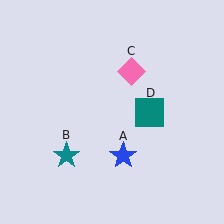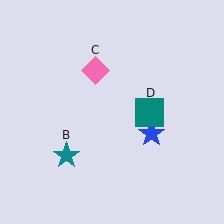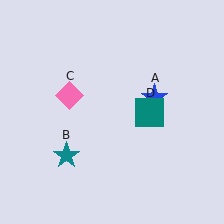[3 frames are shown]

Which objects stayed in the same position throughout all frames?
Teal star (object B) and teal square (object D) remained stationary.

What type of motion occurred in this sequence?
The blue star (object A), pink diamond (object C) rotated counterclockwise around the center of the scene.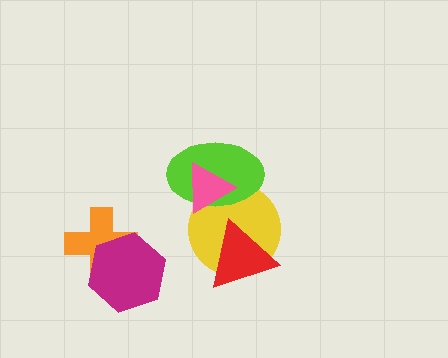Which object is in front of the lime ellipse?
The pink triangle is in front of the lime ellipse.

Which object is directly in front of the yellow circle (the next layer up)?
The lime ellipse is directly in front of the yellow circle.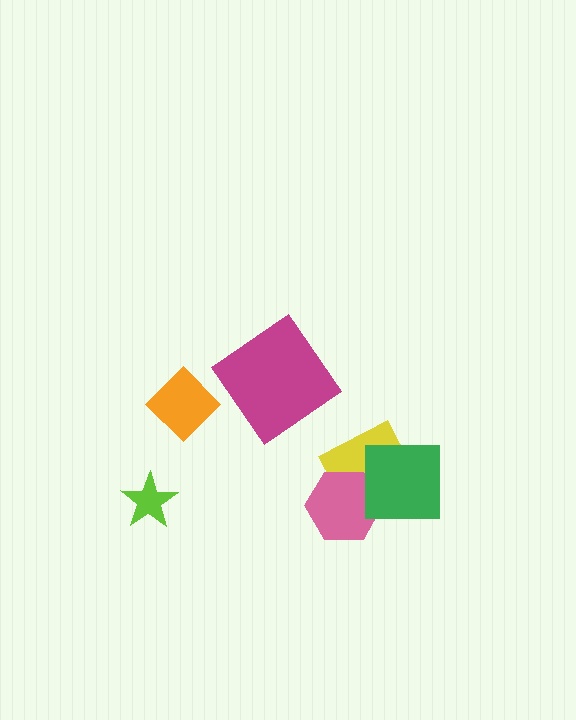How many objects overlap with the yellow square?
2 objects overlap with the yellow square.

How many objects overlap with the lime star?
0 objects overlap with the lime star.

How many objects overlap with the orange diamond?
0 objects overlap with the orange diamond.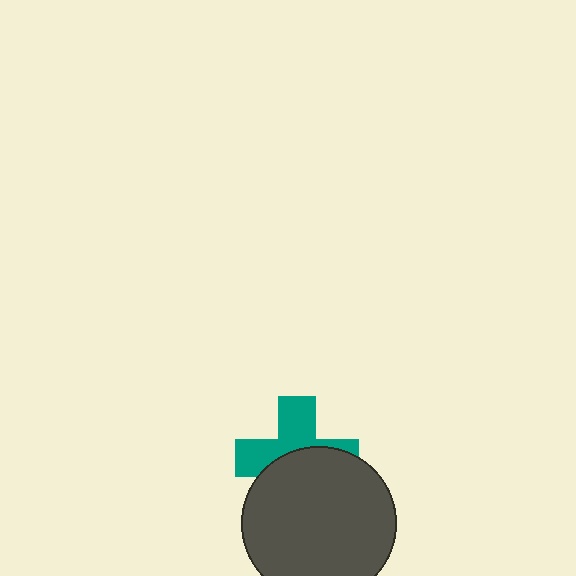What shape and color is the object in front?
The object in front is a dark gray circle.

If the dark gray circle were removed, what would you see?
You would see the complete teal cross.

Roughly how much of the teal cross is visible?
About half of it is visible (roughly 49%).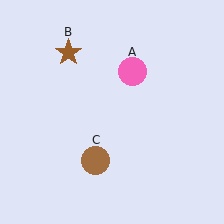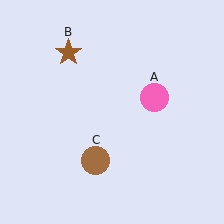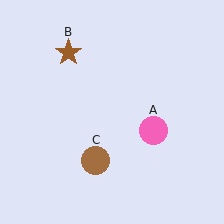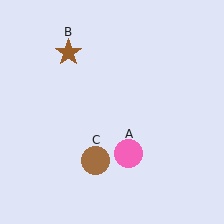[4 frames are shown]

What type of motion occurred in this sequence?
The pink circle (object A) rotated clockwise around the center of the scene.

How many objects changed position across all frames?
1 object changed position: pink circle (object A).